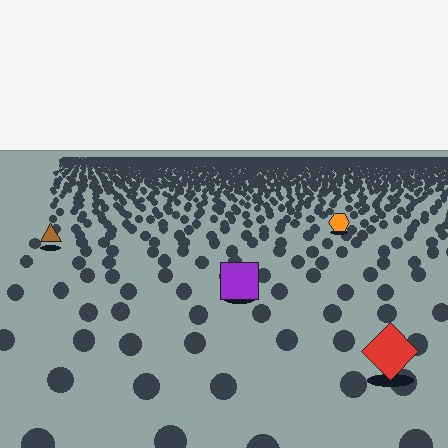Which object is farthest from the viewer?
The orange hexagon is farthest from the viewer. It appears smaller and the ground texture around it is denser.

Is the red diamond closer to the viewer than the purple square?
Yes. The red diamond is closer — you can tell from the texture gradient: the ground texture is coarser near it.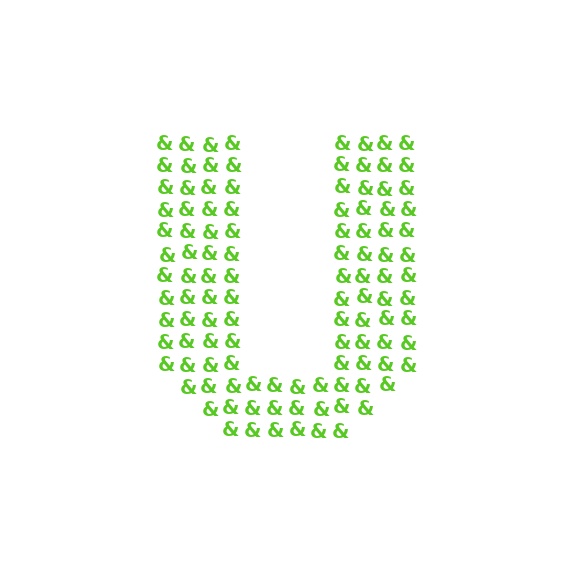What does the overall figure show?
The overall figure shows the letter U.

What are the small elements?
The small elements are ampersands.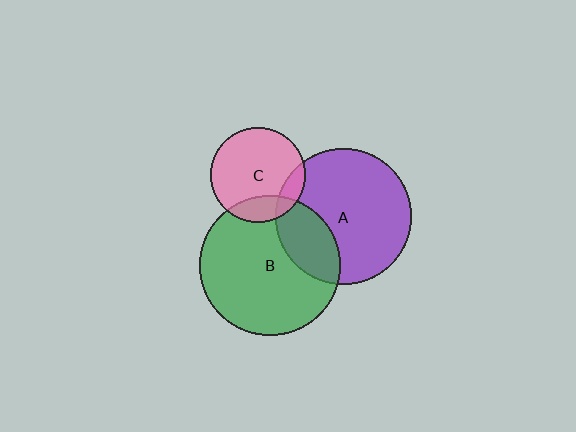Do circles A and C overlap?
Yes.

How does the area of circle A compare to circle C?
Approximately 2.0 times.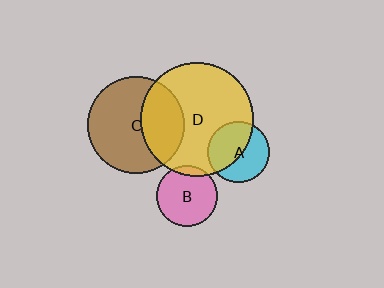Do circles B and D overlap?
Yes.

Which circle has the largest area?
Circle D (yellow).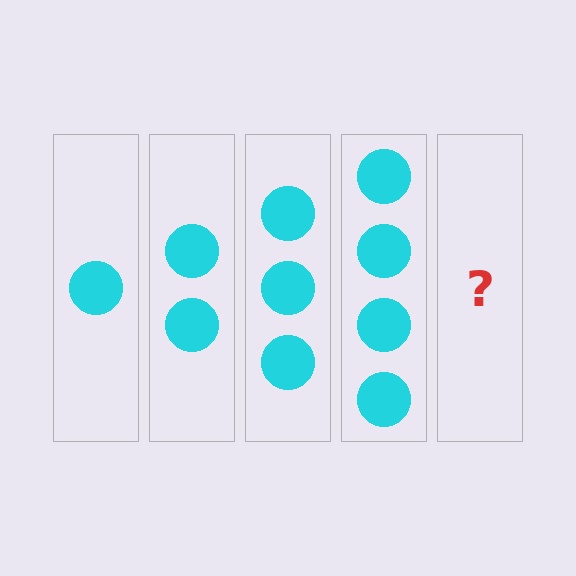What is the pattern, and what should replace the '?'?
The pattern is that each step adds one more circle. The '?' should be 5 circles.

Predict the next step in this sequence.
The next step is 5 circles.